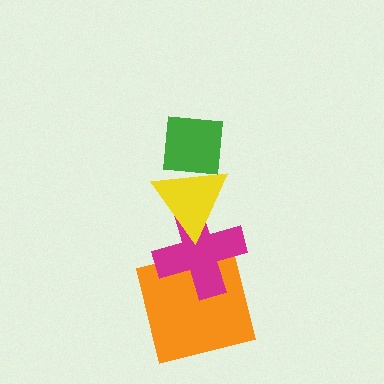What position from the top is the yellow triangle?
The yellow triangle is 2nd from the top.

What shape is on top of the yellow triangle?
The green square is on top of the yellow triangle.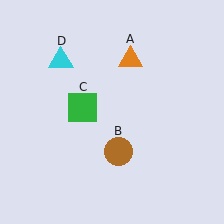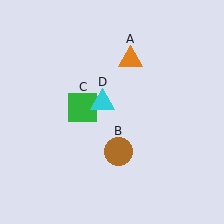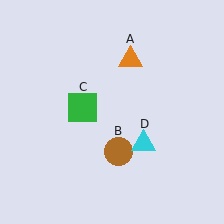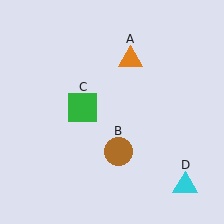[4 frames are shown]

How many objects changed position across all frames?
1 object changed position: cyan triangle (object D).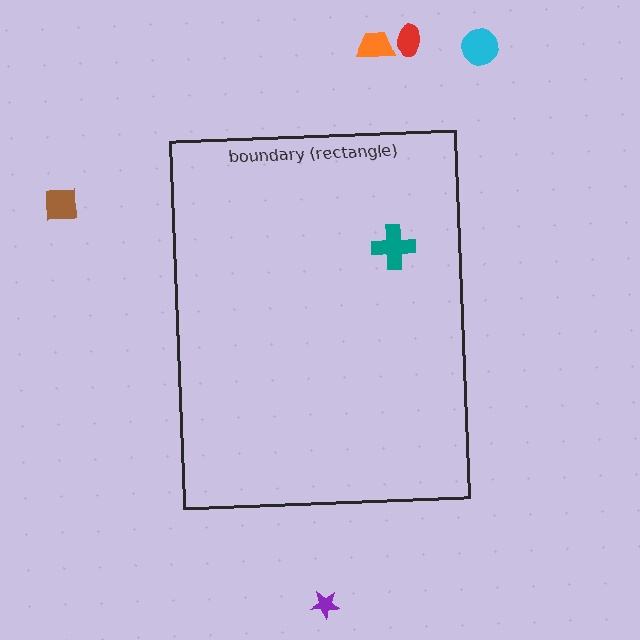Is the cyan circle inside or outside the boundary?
Outside.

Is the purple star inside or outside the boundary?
Outside.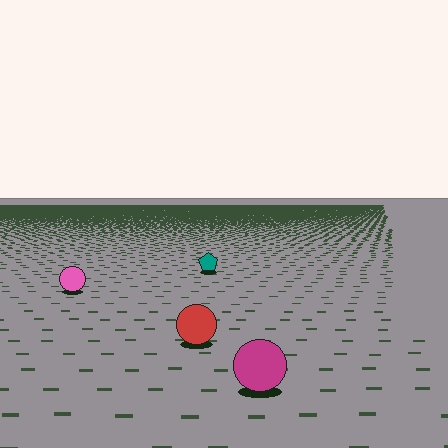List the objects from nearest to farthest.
From nearest to farthest: the magenta circle, the red circle, the pink circle, the teal pentagon.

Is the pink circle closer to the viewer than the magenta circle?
No. The magenta circle is closer — you can tell from the texture gradient: the ground texture is coarser near it.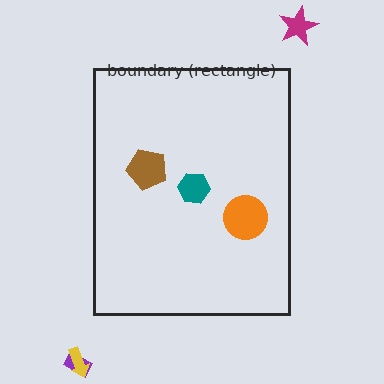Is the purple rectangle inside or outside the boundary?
Outside.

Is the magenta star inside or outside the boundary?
Outside.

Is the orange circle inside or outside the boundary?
Inside.